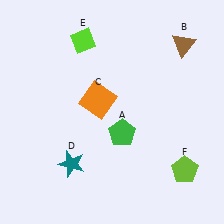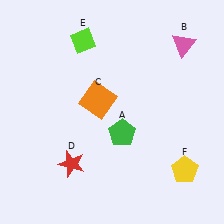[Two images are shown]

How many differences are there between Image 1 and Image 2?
There are 3 differences between the two images.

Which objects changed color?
B changed from brown to pink. D changed from teal to red. F changed from lime to yellow.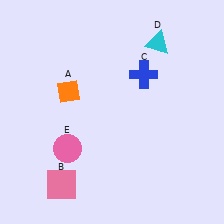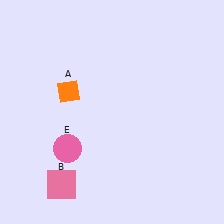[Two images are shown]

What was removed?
The cyan triangle (D), the blue cross (C) were removed in Image 2.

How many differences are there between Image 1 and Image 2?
There are 2 differences between the two images.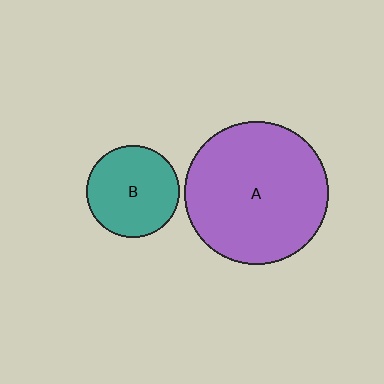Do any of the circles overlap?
No, none of the circles overlap.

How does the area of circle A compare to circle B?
Approximately 2.4 times.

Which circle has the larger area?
Circle A (purple).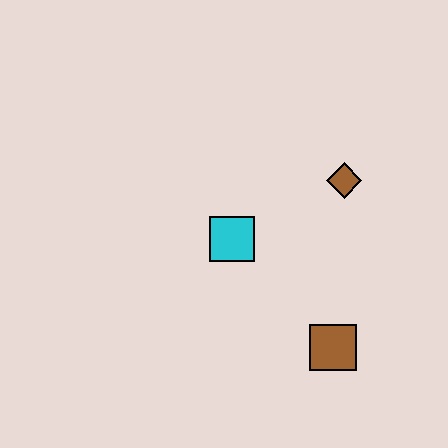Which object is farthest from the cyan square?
The brown square is farthest from the cyan square.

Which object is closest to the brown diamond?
The cyan square is closest to the brown diamond.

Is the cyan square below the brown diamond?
Yes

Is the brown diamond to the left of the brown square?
No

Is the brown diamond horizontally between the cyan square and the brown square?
No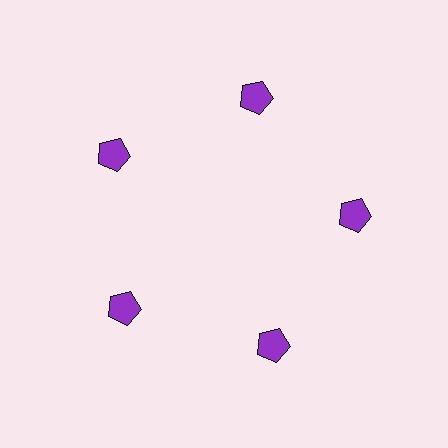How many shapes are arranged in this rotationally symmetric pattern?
There are 5 shapes, arranged in 5 groups of 1.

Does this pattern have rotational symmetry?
Yes, this pattern has 5-fold rotational symmetry. It looks the same after rotating 72 degrees around the center.